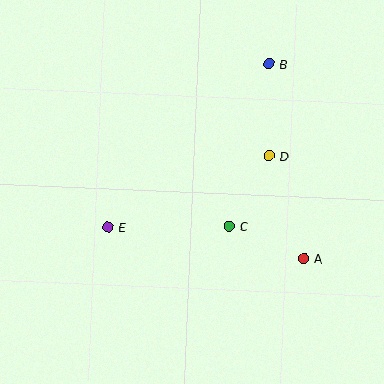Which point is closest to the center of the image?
Point C at (229, 226) is closest to the center.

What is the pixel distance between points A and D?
The distance between A and D is 108 pixels.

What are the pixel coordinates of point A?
Point A is at (304, 259).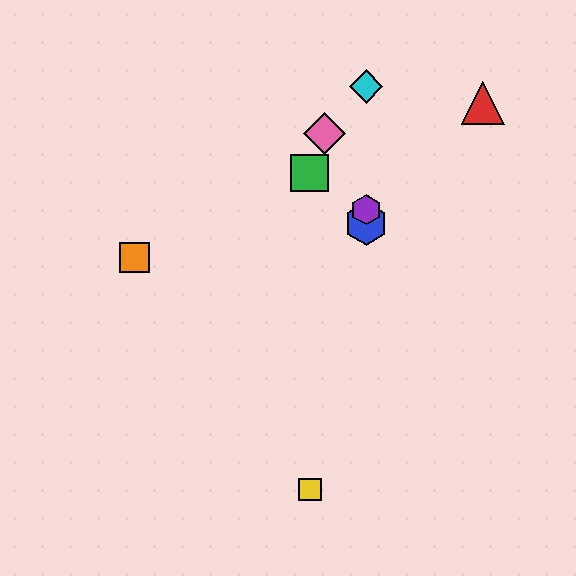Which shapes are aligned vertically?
The blue hexagon, the purple hexagon, the cyan diamond are aligned vertically.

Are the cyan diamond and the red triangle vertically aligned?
No, the cyan diamond is at x≈366 and the red triangle is at x≈483.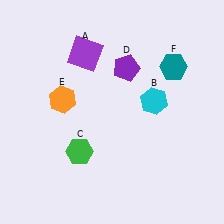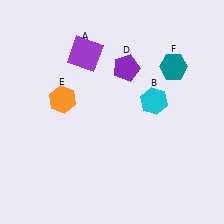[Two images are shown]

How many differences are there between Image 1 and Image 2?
There is 1 difference between the two images.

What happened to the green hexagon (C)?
The green hexagon (C) was removed in Image 2. It was in the bottom-left area of Image 1.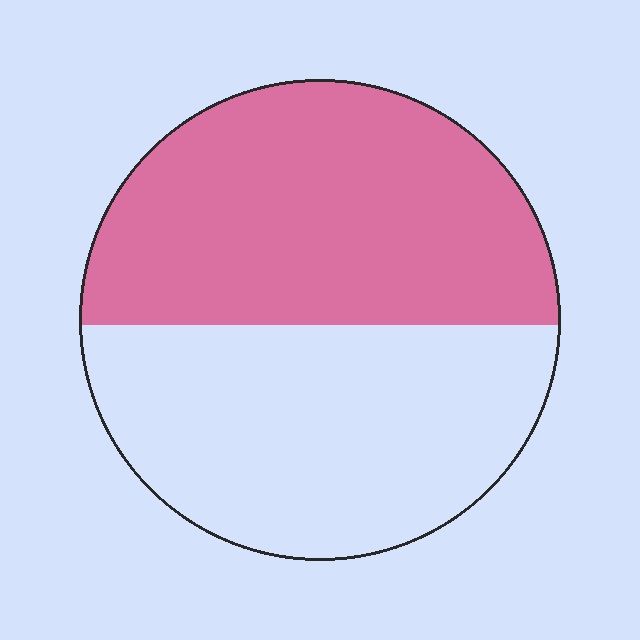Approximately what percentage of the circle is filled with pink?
Approximately 50%.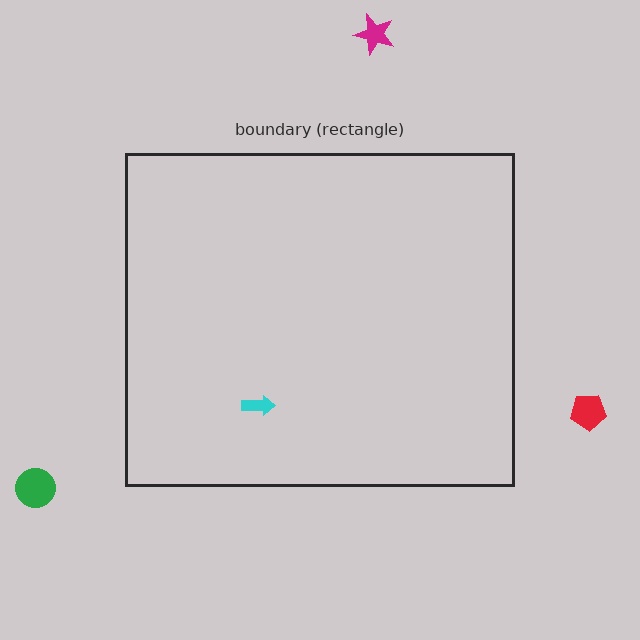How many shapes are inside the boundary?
1 inside, 3 outside.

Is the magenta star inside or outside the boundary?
Outside.